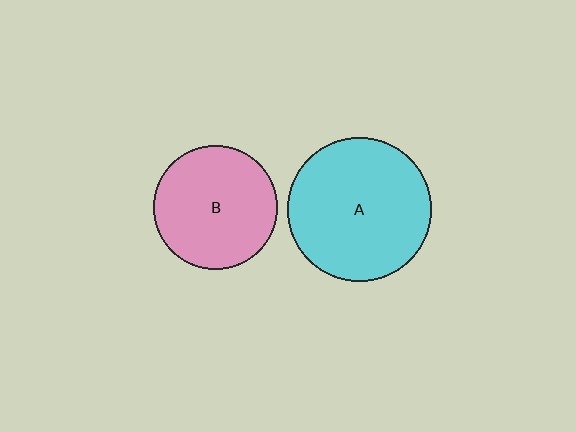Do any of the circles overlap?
No, none of the circles overlap.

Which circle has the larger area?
Circle A (cyan).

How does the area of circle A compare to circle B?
Approximately 1.4 times.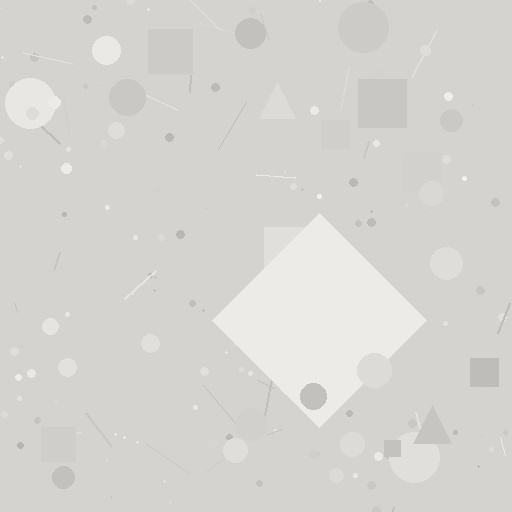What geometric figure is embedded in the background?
A diamond is embedded in the background.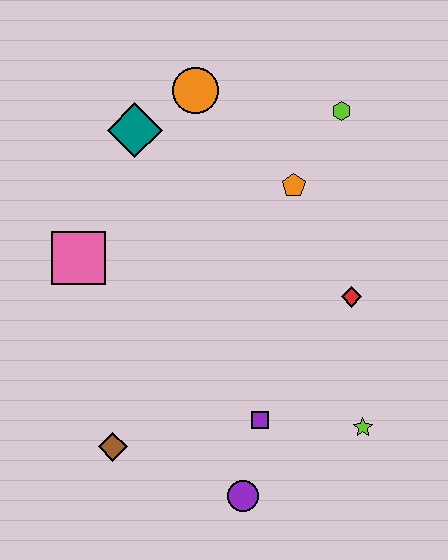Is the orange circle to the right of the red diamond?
No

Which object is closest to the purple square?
The purple circle is closest to the purple square.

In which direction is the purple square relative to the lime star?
The purple square is to the left of the lime star.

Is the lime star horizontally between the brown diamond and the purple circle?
No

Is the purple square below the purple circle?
No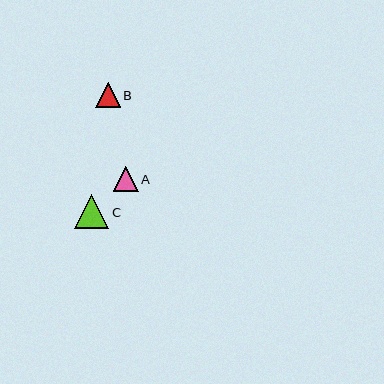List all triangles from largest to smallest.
From largest to smallest: C, A, B.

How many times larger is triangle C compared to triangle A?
Triangle C is approximately 1.4 times the size of triangle A.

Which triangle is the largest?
Triangle C is the largest with a size of approximately 34 pixels.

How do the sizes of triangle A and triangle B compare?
Triangle A and triangle B are approximately the same size.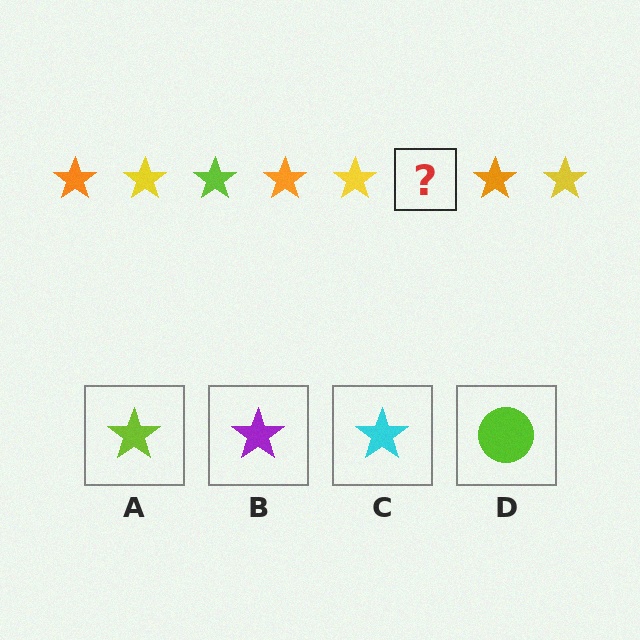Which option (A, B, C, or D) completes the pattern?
A.